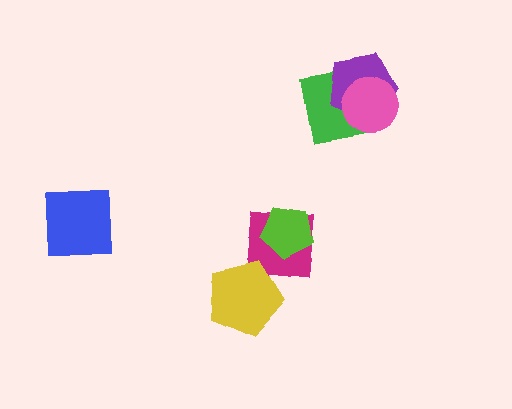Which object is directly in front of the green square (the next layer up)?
The purple pentagon is directly in front of the green square.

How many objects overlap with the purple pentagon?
2 objects overlap with the purple pentagon.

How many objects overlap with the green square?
2 objects overlap with the green square.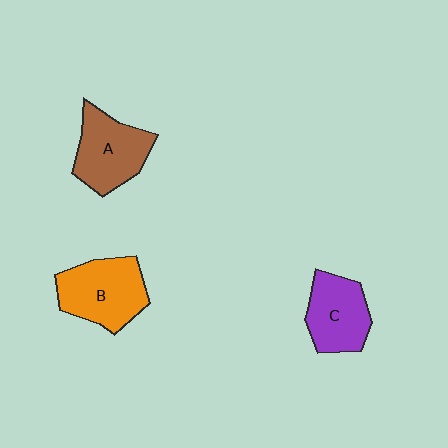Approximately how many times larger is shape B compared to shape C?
Approximately 1.2 times.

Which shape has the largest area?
Shape B (orange).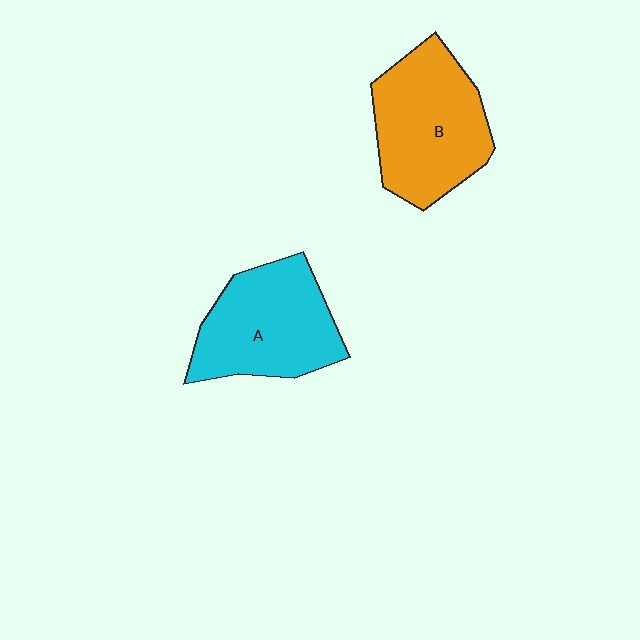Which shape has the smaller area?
Shape A (cyan).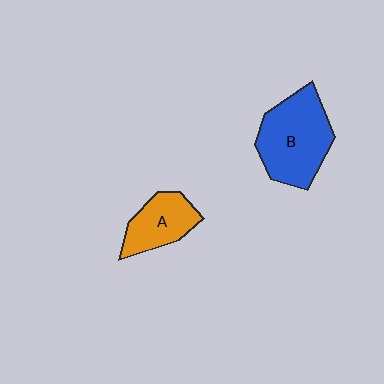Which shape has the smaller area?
Shape A (orange).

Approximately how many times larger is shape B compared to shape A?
Approximately 1.7 times.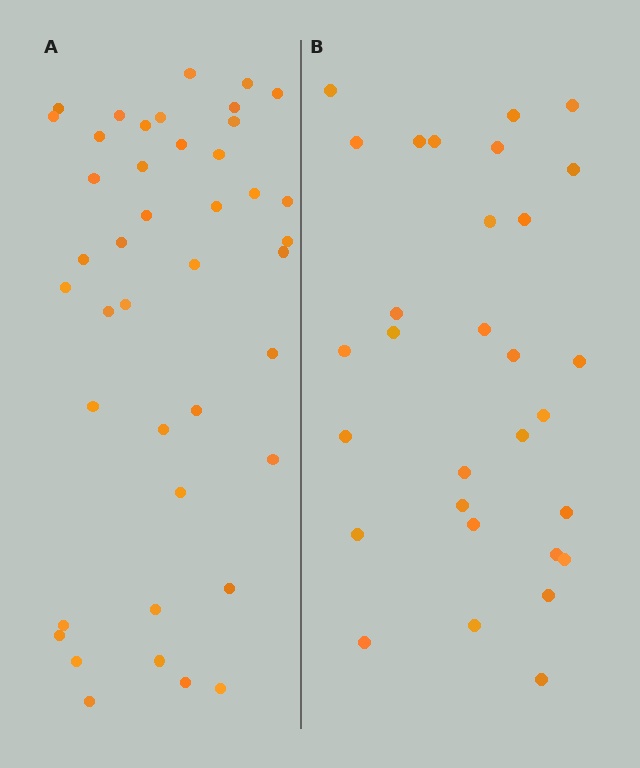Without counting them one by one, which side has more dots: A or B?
Region A (the left region) has more dots.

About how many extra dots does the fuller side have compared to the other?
Region A has roughly 12 or so more dots than region B.